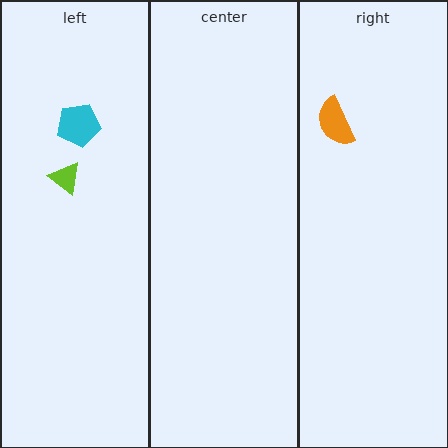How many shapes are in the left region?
2.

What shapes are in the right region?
The orange semicircle.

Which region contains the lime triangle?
The left region.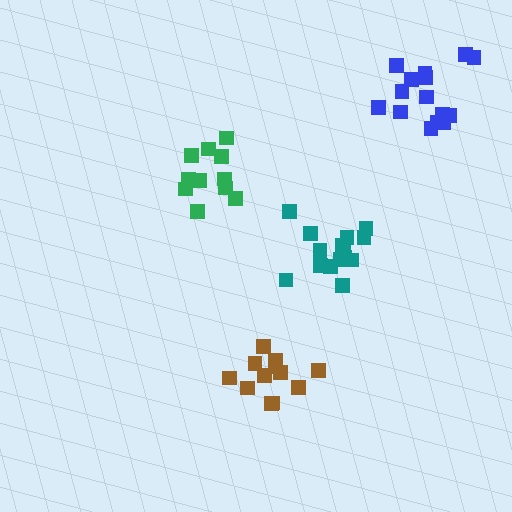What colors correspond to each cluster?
The clusters are colored: teal, brown, blue, green.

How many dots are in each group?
Group 1: 15 dots, Group 2: 12 dots, Group 3: 15 dots, Group 4: 11 dots (53 total).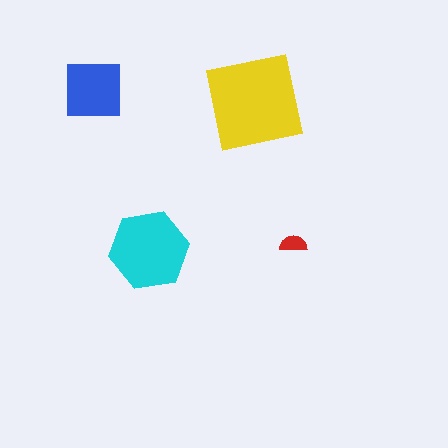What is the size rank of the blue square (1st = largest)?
3rd.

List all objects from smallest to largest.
The red semicircle, the blue square, the cyan hexagon, the yellow square.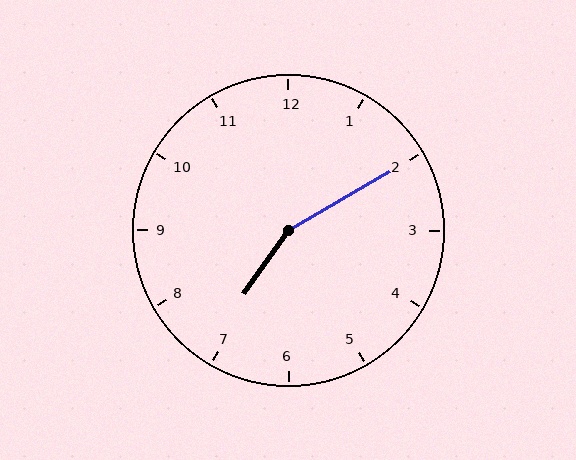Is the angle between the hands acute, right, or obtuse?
It is obtuse.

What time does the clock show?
7:10.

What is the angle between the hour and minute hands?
Approximately 155 degrees.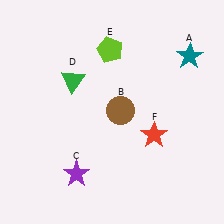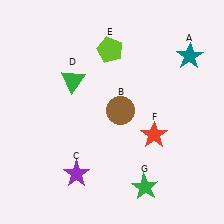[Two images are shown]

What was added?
A green star (G) was added in Image 2.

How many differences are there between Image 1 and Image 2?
There is 1 difference between the two images.